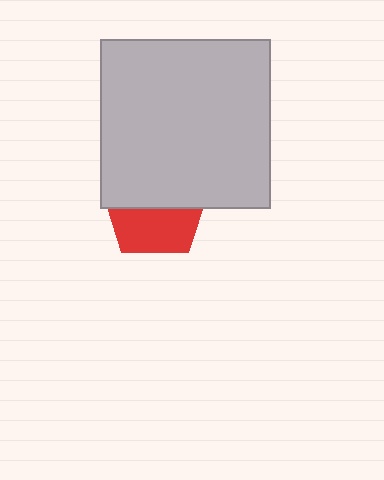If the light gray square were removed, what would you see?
You would see the complete red pentagon.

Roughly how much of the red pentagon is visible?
About half of it is visible (roughly 46%).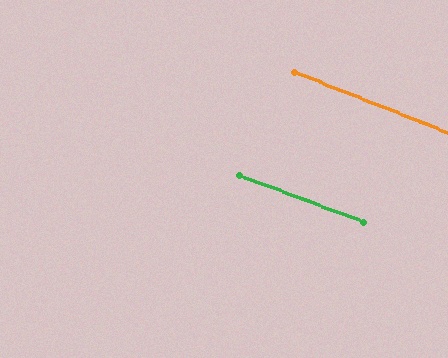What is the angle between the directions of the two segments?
Approximately 1 degree.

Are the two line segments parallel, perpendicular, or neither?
Parallel — their directions differ by only 1.2°.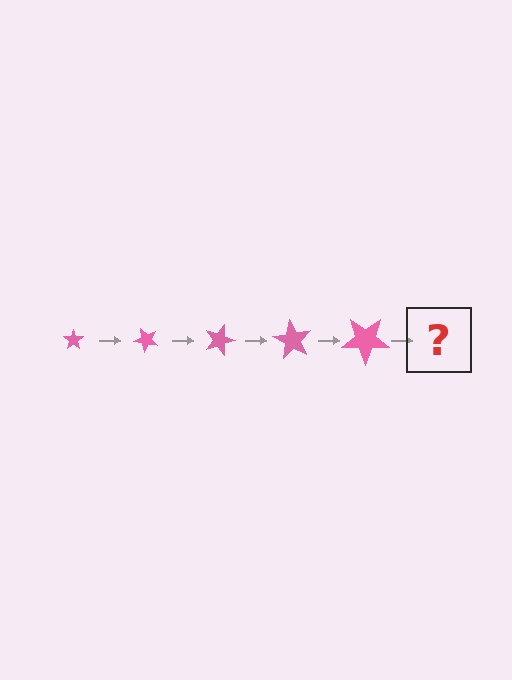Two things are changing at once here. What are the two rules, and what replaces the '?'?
The two rules are that the star grows larger each step and it rotates 45 degrees each step. The '?' should be a star, larger than the previous one and rotated 225 degrees from the start.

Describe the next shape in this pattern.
It should be a star, larger than the previous one and rotated 225 degrees from the start.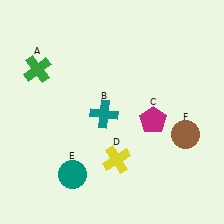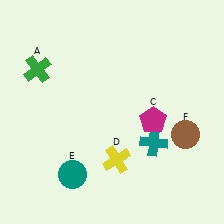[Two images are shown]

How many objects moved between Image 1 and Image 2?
1 object moved between the two images.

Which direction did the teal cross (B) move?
The teal cross (B) moved right.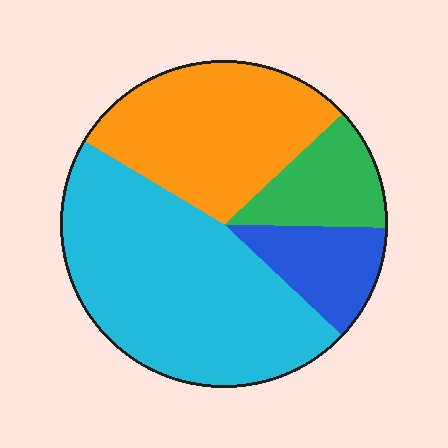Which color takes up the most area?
Cyan, at roughly 45%.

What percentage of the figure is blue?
Blue covers about 10% of the figure.